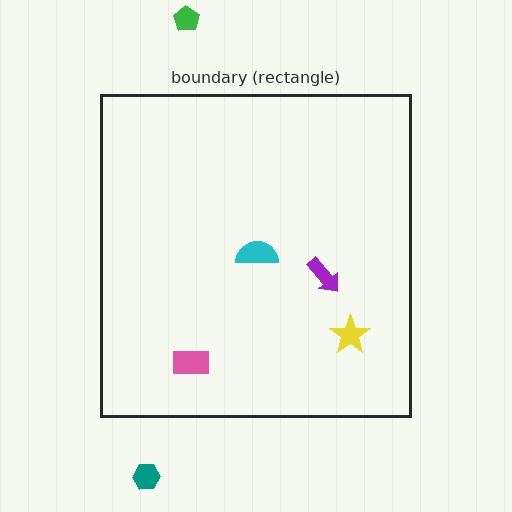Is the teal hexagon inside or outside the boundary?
Outside.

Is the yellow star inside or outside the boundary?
Inside.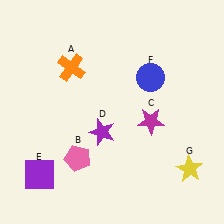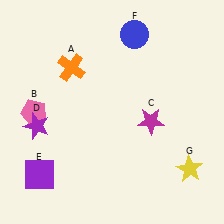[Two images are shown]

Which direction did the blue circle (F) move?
The blue circle (F) moved up.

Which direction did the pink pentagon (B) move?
The pink pentagon (B) moved up.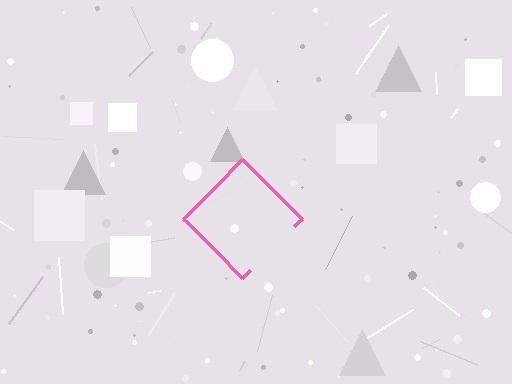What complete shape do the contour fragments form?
The contour fragments form a diamond.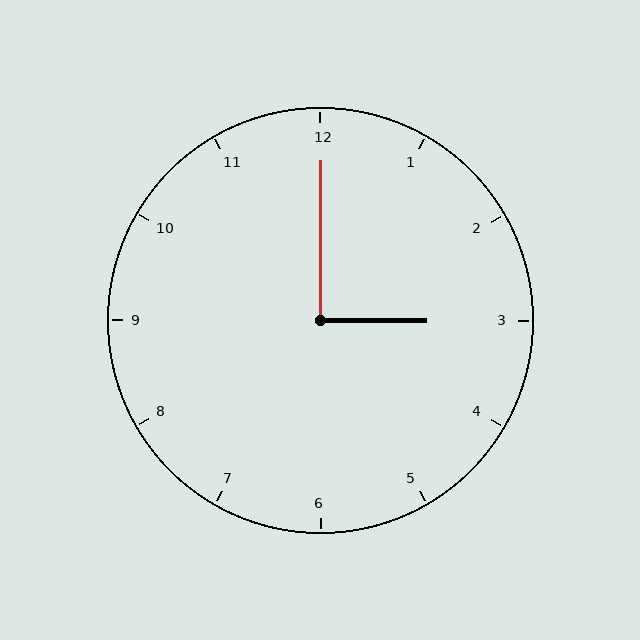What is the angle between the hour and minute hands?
Approximately 90 degrees.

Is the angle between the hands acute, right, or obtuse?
It is right.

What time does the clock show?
3:00.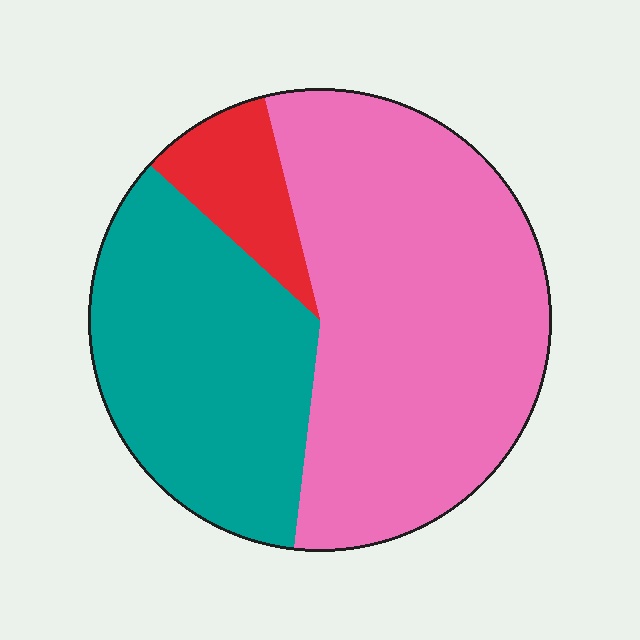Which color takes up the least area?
Red, at roughly 10%.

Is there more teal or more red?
Teal.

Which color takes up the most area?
Pink, at roughly 55%.